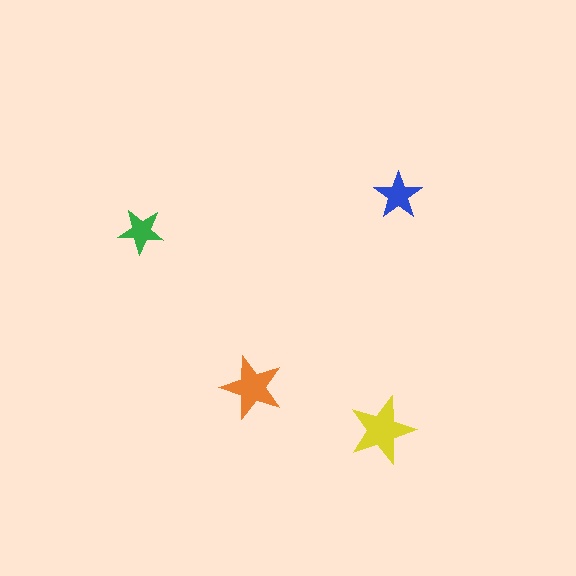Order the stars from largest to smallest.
the yellow one, the orange one, the blue one, the green one.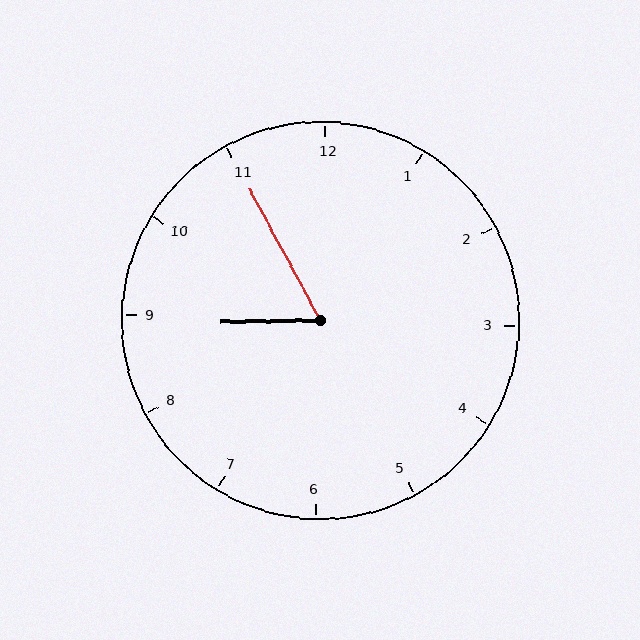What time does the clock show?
8:55.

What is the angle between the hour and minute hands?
Approximately 62 degrees.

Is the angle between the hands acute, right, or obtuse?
It is acute.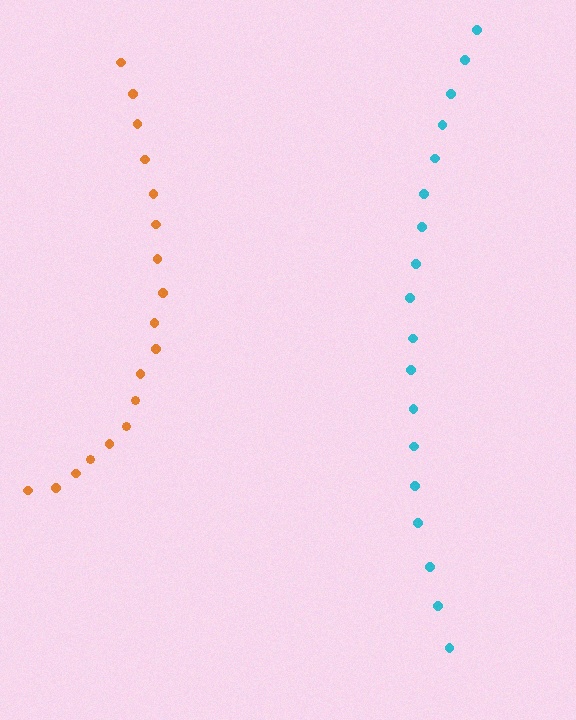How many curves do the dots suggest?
There are 2 distinct paths.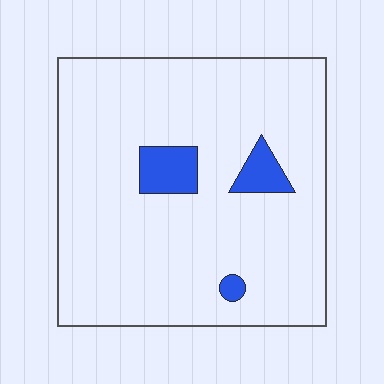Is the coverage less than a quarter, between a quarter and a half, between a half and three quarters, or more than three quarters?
Less than a quarter.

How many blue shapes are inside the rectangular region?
3.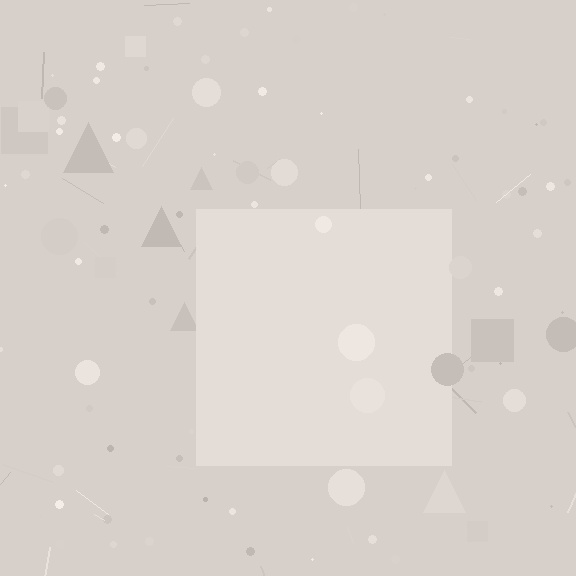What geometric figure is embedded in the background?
A square is embedded in the background.